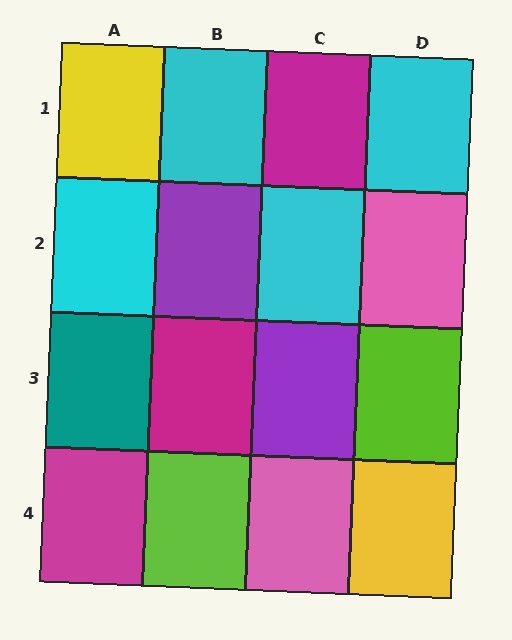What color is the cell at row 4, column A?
Magenta.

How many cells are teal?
1 cell is teal.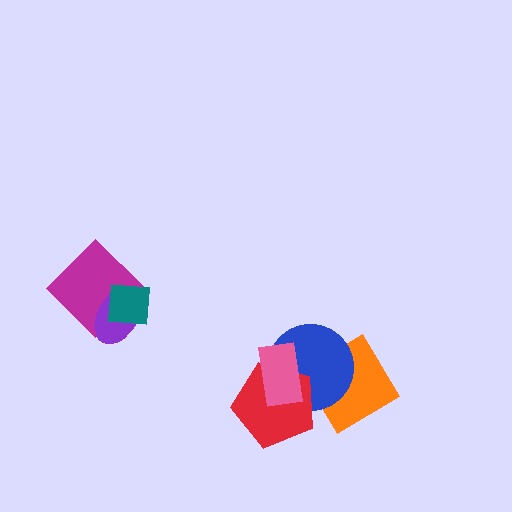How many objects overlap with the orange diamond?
1 object overlaps with the orange diamond.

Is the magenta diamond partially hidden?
Yes, it is partially covered by another shape.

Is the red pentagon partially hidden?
Yes, it is partially covered by another shape.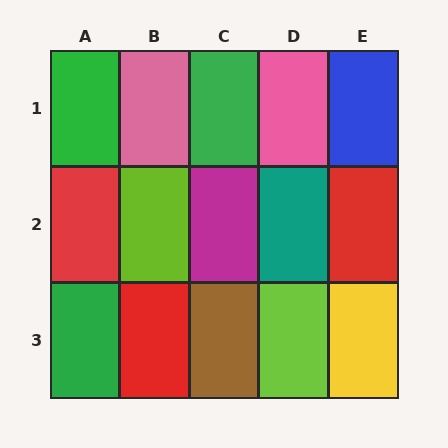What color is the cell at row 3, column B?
Red.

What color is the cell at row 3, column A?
Green.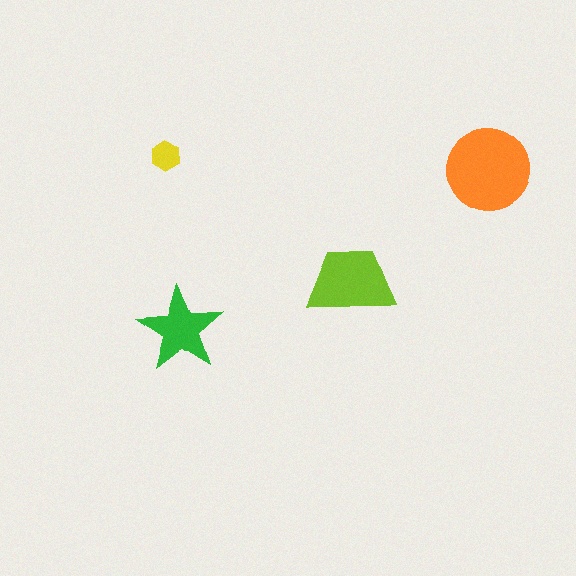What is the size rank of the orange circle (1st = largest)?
1st.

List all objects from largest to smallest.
The orange circle, the lime trapezoid, the green star, the yellow hexagon.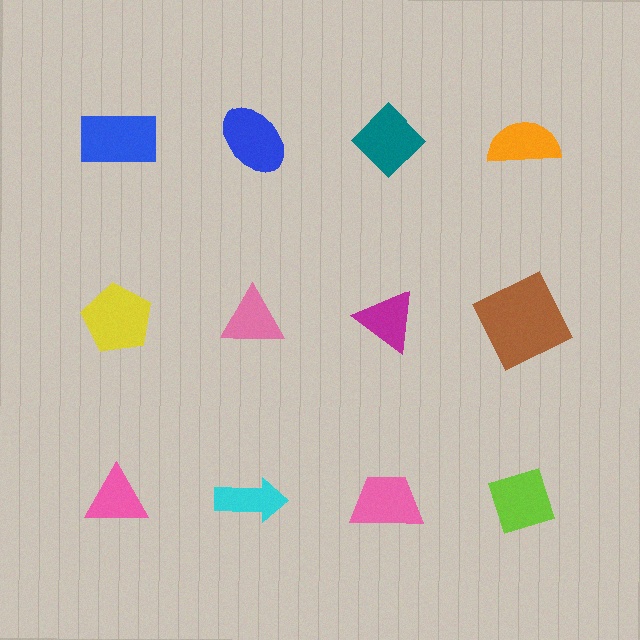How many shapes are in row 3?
4 shapes.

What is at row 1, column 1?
A blue rectangle.